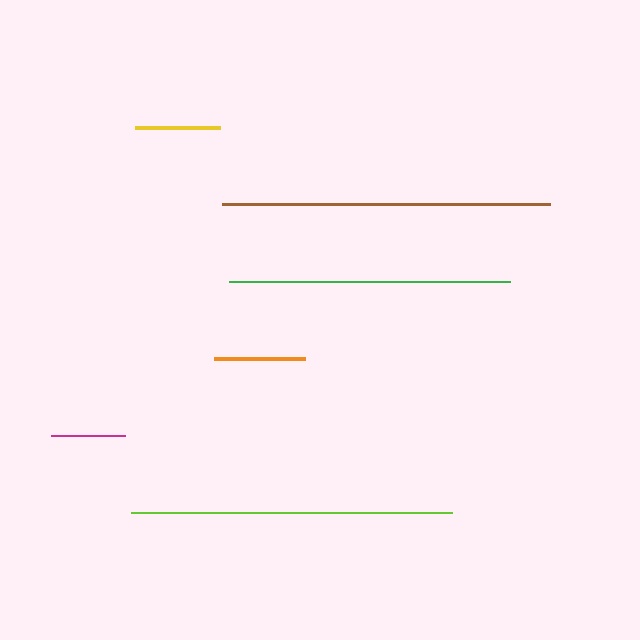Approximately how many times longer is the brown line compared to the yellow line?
The brown line is approximately 3.8 times the length of the yellow line.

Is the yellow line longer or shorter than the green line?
The green line is longer than the yellow line.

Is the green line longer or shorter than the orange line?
The green line is longer than the orange line.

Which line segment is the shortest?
The magenta line is the shortest at approximately 74 pixels.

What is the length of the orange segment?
The orange segment is approximately 92 pixels long.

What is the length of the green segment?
The green segment is approximately 281 pixels long.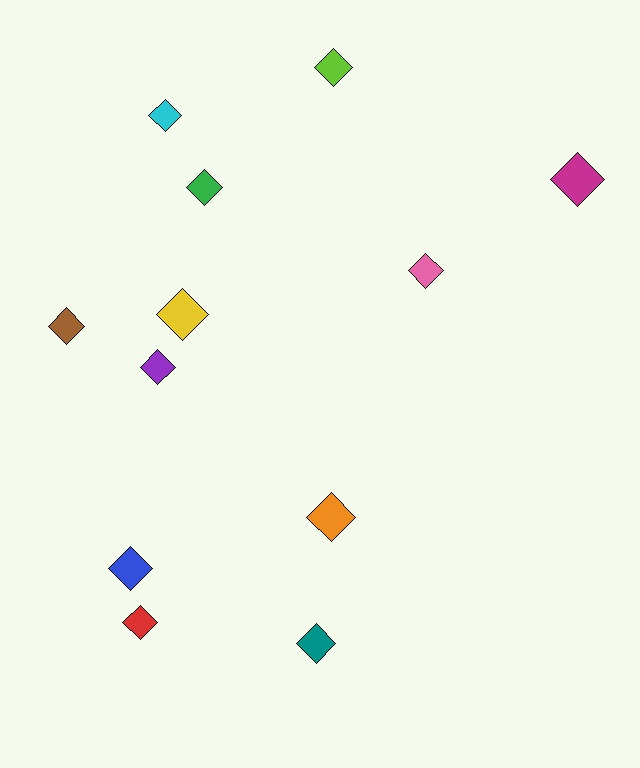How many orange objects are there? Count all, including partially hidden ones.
There is 1 orange object.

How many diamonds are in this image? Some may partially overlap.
There are 12 diamonds.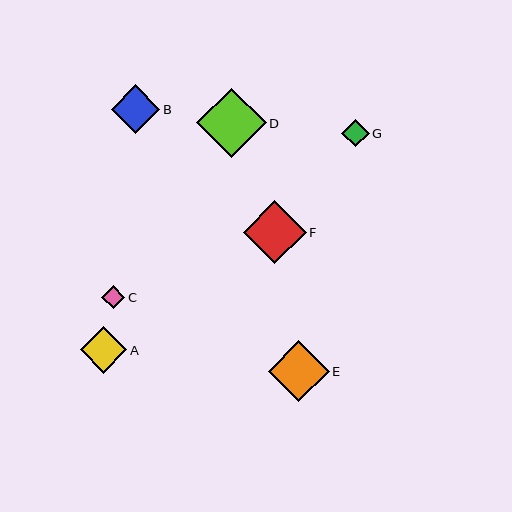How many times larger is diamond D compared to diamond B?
Diamond D is approximately 1.4 times the size of diamond B.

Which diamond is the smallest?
Diamond C is the smallest with a size of approximately 23 pixels.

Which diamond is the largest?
Diamond D is the largest with a size of approximately 69 pixels.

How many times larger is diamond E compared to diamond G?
Diamond E is approximately 2.2 times the size of diamond G.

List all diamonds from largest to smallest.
From largest to smallest: D, F, E, B, A, G, C.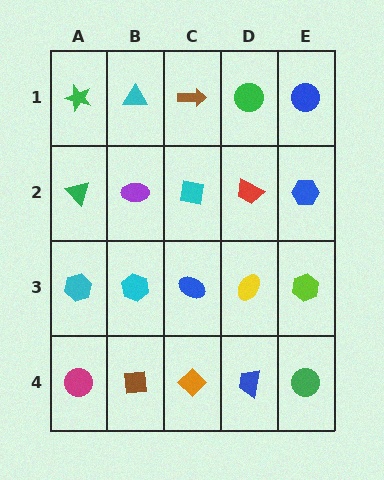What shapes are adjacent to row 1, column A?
A green triangle (row 2, column A), a cyan triangle (row 1, column B).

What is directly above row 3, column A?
A green triangle.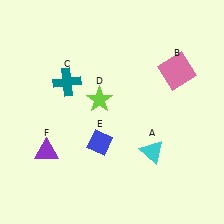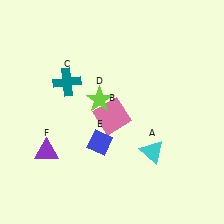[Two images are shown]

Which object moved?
The pink square (B) moved left.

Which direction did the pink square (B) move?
The pink square (B) moved left.